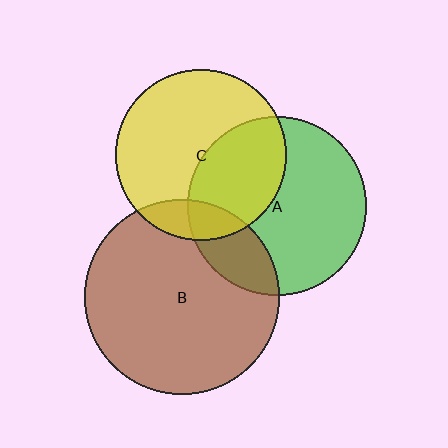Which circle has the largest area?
Circle B (brown).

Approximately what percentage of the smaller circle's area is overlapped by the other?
Approximately 20%.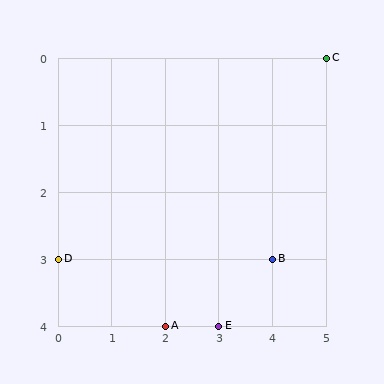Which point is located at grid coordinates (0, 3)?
Point D is at (0, 3).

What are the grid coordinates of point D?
Point D is at grid coordinates (0, 3).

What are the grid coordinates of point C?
Point C is at grid coordinates (5, 0).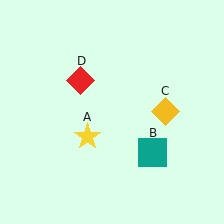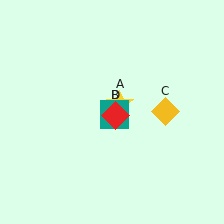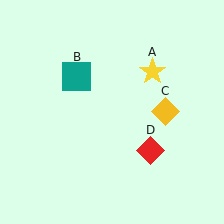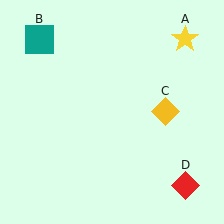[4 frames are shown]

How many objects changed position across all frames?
3 objects changed position: yellow star (object A), teal square (object B), red diamond (object D).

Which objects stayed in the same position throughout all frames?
Yellow diamond (object C) remained stationary.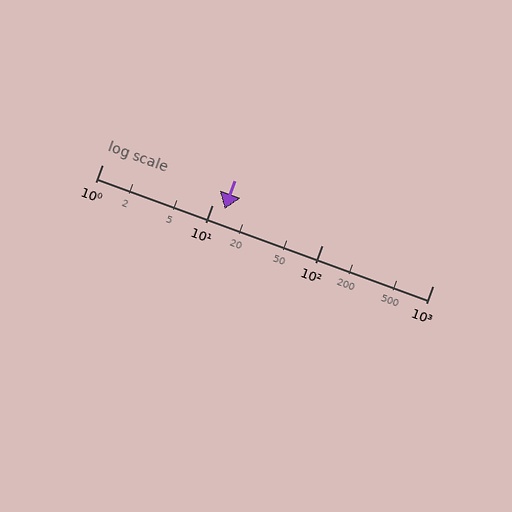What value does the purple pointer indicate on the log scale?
The pointer indicates approximately 13.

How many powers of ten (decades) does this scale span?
The scale spans 3 decades, from 1 to 1000.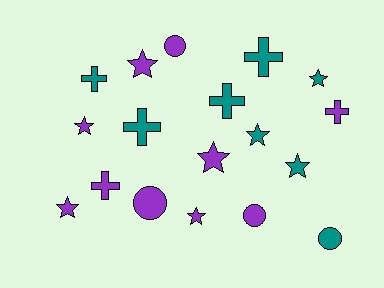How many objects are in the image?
There are 18 objects.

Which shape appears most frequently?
Star, with 8 objects.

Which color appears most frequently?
Purple, with 10 objects.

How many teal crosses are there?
There are 4 teal crosses.